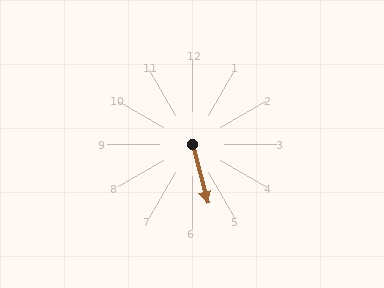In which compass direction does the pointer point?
South.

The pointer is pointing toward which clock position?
Roughly 6 o'clock.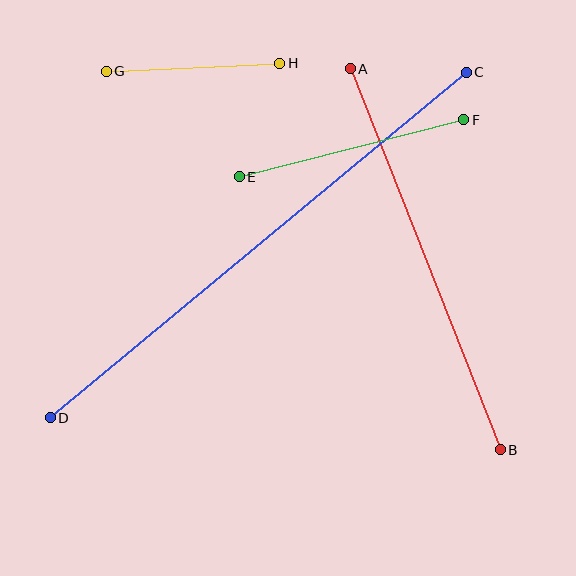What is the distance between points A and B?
The distance is approximately 410 pixels.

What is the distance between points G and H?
The distance is approximately 174 pixels.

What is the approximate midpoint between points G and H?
The midpoint is at approximately (193, 67) pixels.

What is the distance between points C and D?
The distance is approximately 541 pixels.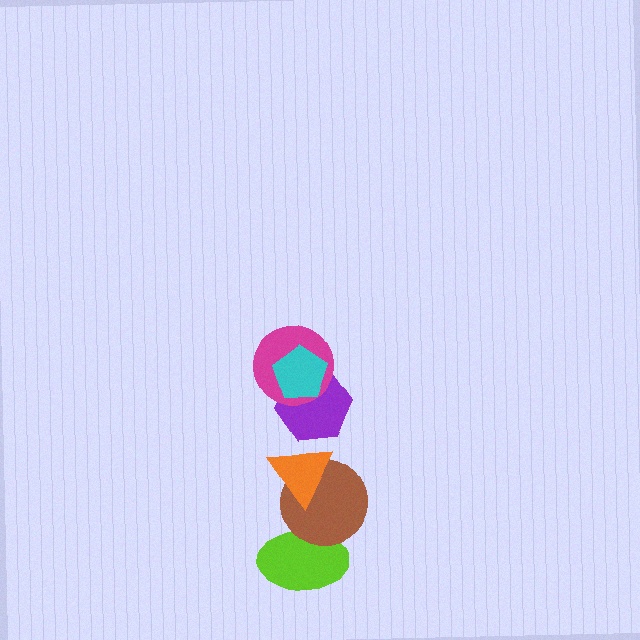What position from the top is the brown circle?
The brown circle is 5th from the top.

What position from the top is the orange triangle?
The orange triangle is 4th from the top.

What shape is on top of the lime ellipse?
The brown circle is on top of the lime ellipse.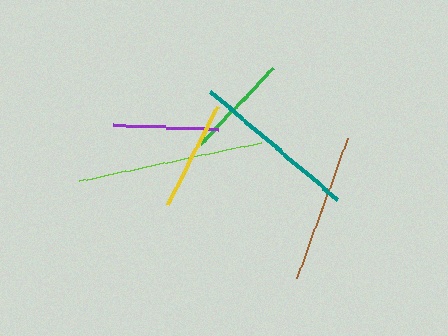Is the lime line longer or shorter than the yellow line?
The lime line is longer than the yellow line.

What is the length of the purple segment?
The purple segment is approximately 105 pixels long.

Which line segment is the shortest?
The green line is the shortest at approximately 105 pixels.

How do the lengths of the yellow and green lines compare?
The yellow and green lines are approximately the same length.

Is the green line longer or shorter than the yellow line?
The yellow line is longer than the green line.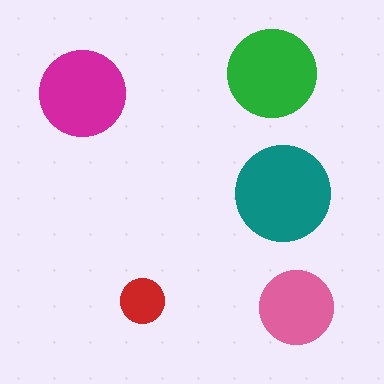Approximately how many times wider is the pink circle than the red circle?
About 1.5 times wider.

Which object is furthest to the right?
The pink circle is rightmost.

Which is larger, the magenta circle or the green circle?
The green one.